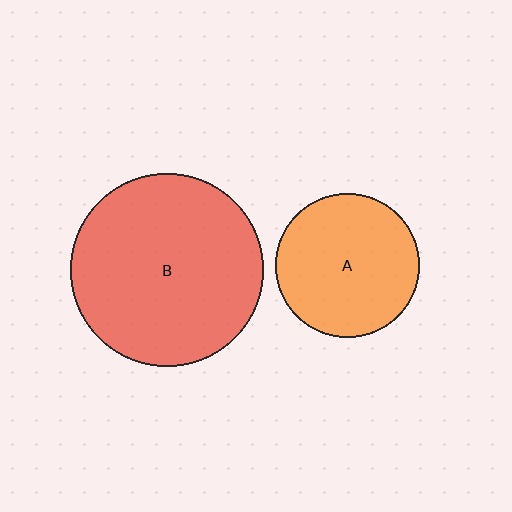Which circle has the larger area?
Circle B (red).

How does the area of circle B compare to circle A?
Approximately 1.8 times.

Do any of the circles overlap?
No, none of the circles overlap.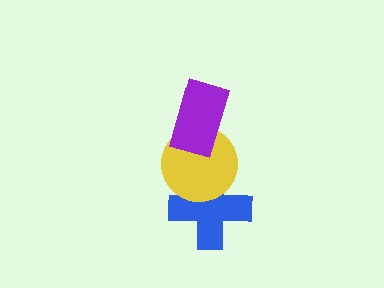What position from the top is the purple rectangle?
The purple rectangle is 1st from the top.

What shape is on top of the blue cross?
The yellow circle is on top of the blue cross.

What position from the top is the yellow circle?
The yellow circle is 2nd from the top.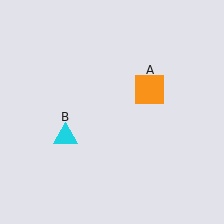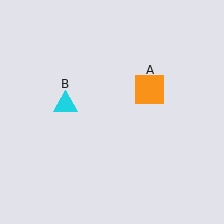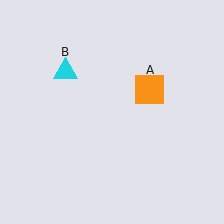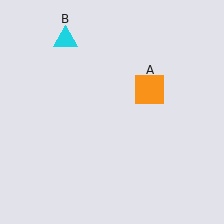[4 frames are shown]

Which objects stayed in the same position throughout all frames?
Orange square (object A) remained stationary.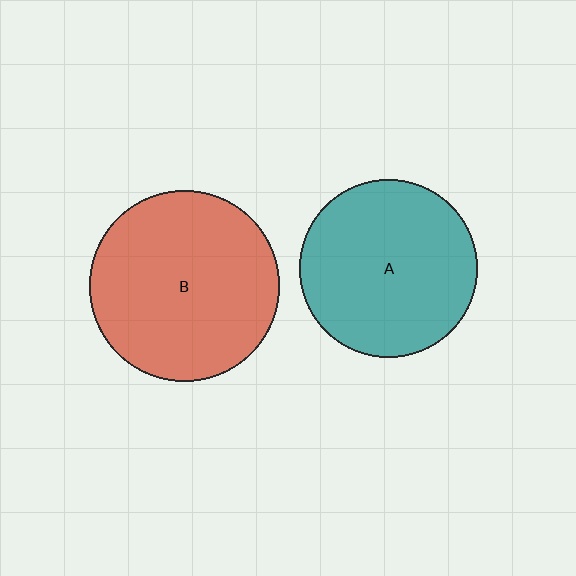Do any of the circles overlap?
No, none of the circles overlap.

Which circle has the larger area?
Circle B (red).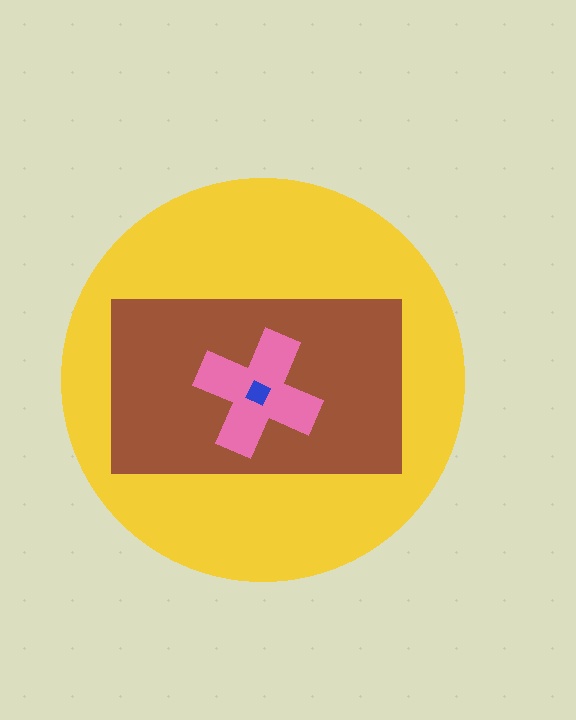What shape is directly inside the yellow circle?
The brown rectangle.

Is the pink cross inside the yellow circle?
Yes.